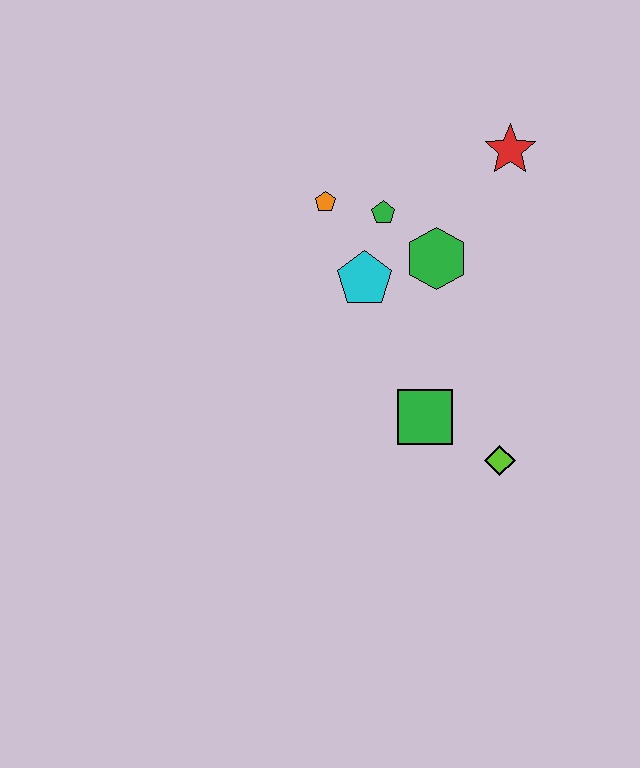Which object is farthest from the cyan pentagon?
The lime diamond is farthest from the cyan pentagon.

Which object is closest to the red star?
The green hexagon is closest to the red star.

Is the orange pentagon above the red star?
No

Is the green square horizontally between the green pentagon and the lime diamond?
Yes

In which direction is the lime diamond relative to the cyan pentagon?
The lime diamond is below the cyan pentagon.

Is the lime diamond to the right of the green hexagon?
Yes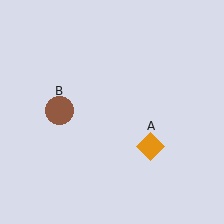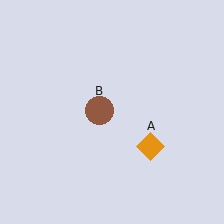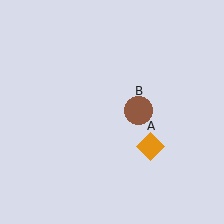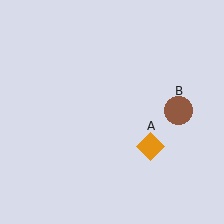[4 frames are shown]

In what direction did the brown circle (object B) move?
The brown circle (object B) moved right.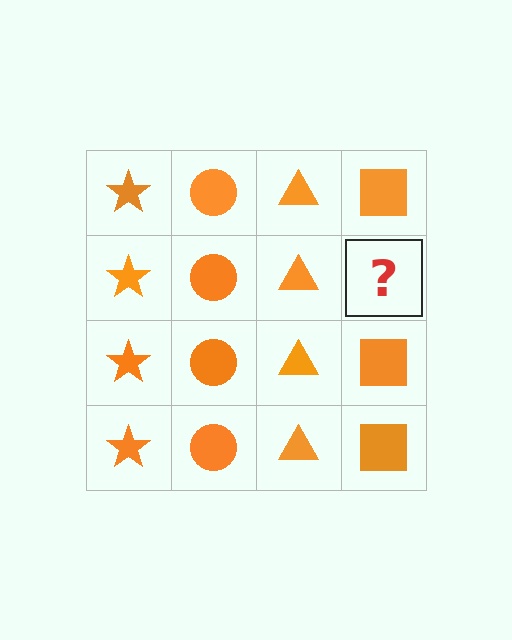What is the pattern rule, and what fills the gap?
The rule is that each column has a consistent shape. The gap should be filled with an orange square.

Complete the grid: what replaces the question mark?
The question mark should be replaced with an orange square.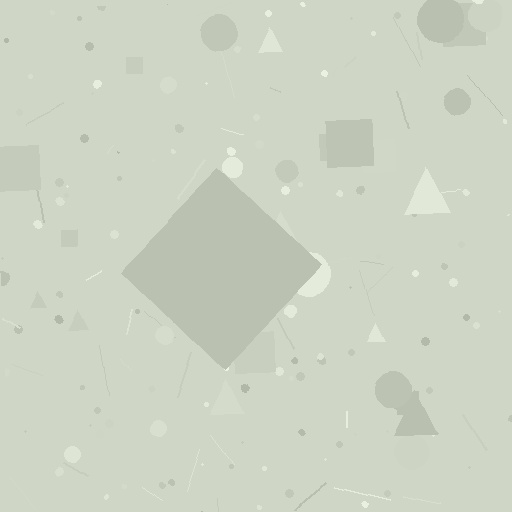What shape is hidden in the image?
A diamond is hidden in the image.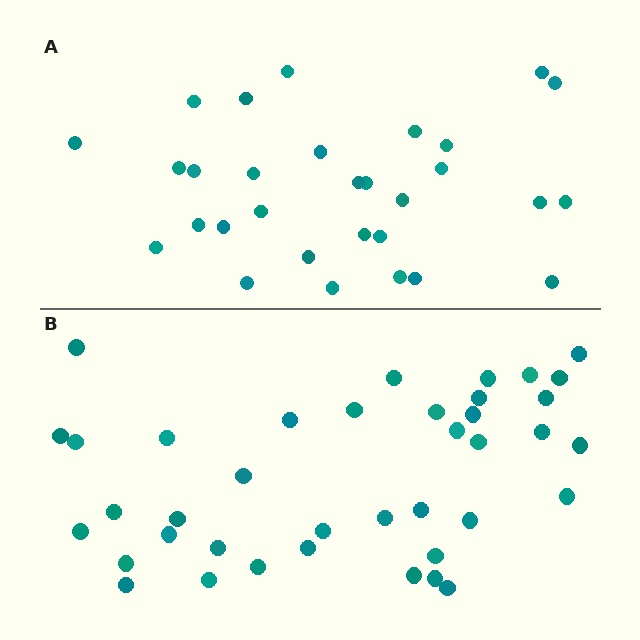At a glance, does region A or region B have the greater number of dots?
Region B (the bottom region) has more dots.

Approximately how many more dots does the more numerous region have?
Region B has roughly 8 or so more dots than region A.